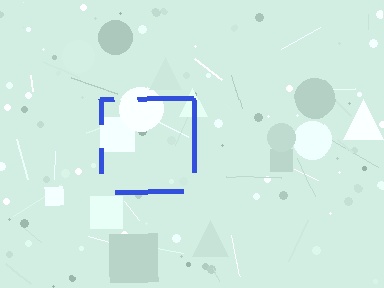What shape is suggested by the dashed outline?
The dashed outline suggests a square.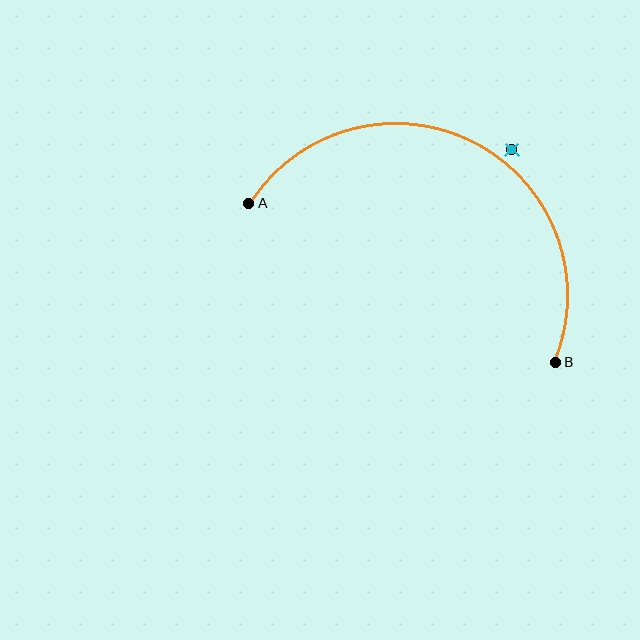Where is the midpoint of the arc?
The arc midpoint is the point on the curve farthest from the straight line joining A and B. It sits above that line.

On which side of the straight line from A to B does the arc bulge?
The arc bulges above the straight line connecting A and B.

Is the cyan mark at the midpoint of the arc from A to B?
No — the cyan mark does not lie on the arc at all. It sits slightly outside the curve.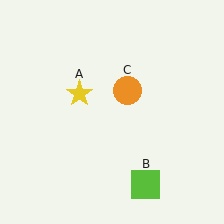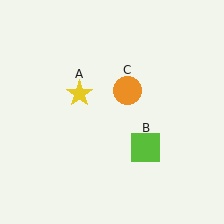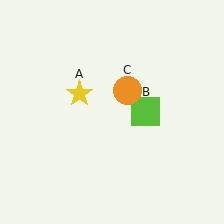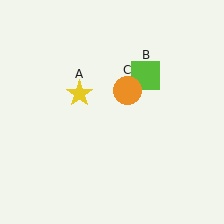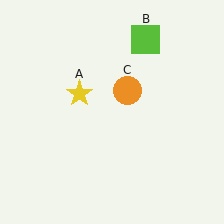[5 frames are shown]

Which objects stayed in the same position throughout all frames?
Yellow star (object A) and orange circle (object C) remained stationary.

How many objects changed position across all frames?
1 object changed position: lime square (object B).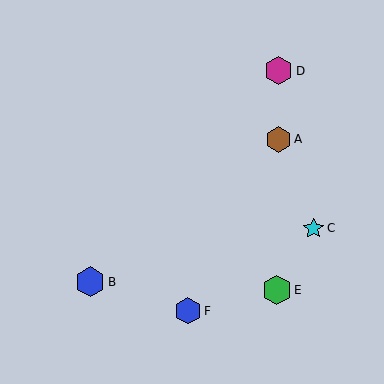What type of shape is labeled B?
Shape B is a blue hexagon.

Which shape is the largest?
The blue hexagon (labeled B) is the largest.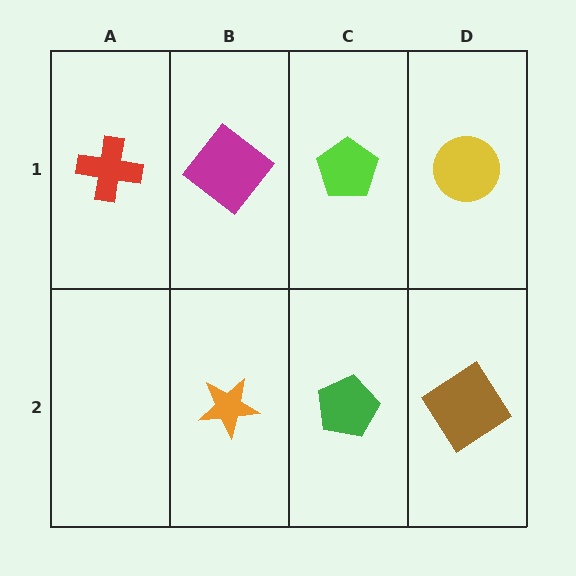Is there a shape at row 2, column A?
No, that cell is empty.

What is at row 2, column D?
A brown diamond.